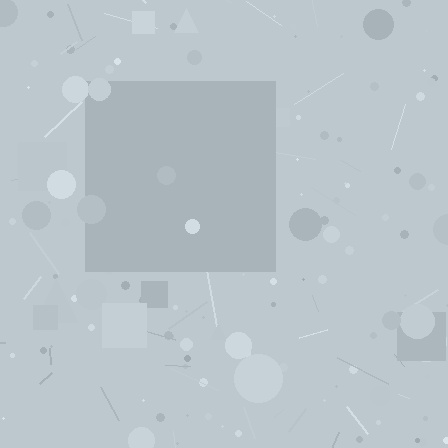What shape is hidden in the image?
A square is hidden in the image.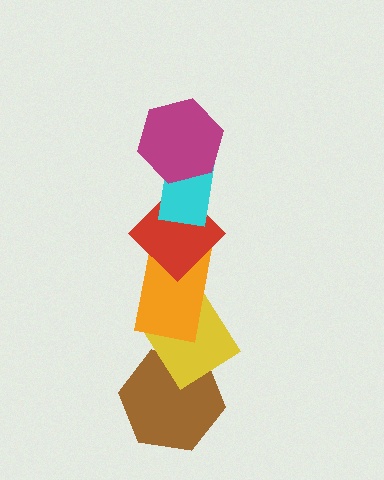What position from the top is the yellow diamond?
The yellow diamond is 5th from the top.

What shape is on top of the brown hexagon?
The yellow diamond is on top of the brown hexagon.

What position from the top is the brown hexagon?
The brown hexagon is 6th from the top.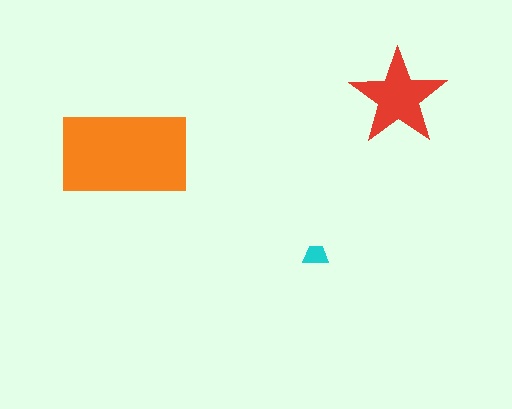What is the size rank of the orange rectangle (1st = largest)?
1st.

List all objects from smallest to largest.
The cyan trapezoid, the red star, the orange rectangle.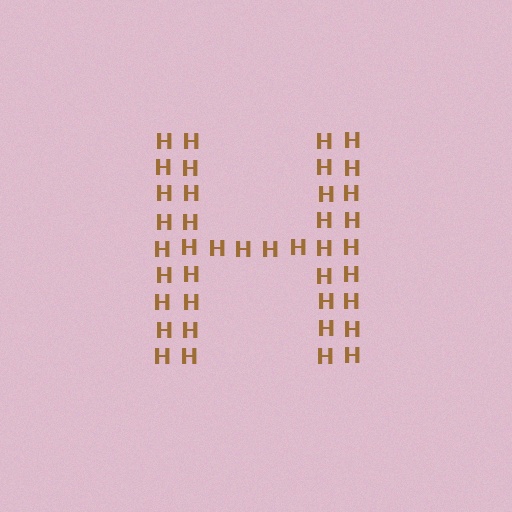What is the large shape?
The large shape is the letter H.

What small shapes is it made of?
It is made of small letter H's.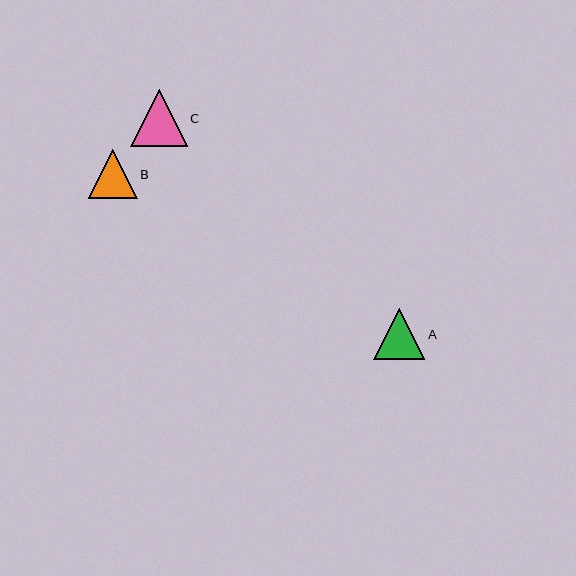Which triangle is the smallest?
Triangle B is the smallest with a size of approximately 49 pixels.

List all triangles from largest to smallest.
From largest to smallest: C, A, B.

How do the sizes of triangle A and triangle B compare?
Triangle A and triangle B are approximately the same size.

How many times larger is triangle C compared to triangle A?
Triangle C is approximately 1.1 times the size of triangle A.